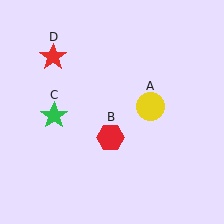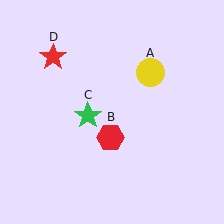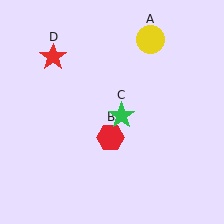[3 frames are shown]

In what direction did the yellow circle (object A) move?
The yellow circle (object A) moved up.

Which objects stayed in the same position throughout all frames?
Red hexagon (object B) and red star (object D) remained stationary.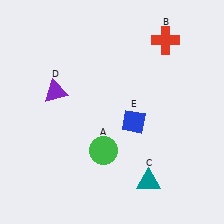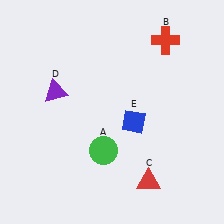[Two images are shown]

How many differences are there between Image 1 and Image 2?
There is 1 difference between the two images.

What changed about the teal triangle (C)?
In Image 1, C is teal. In Image 2, it changed to red.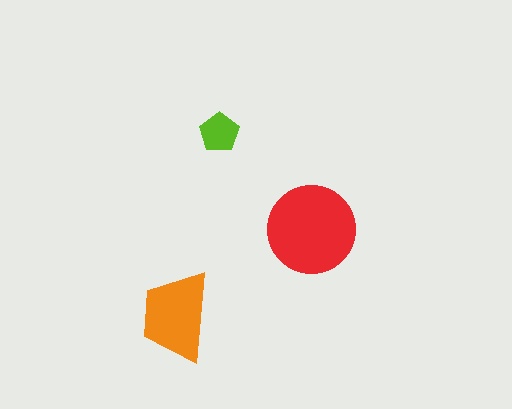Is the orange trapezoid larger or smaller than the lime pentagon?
Larger.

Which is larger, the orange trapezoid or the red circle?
The red circle.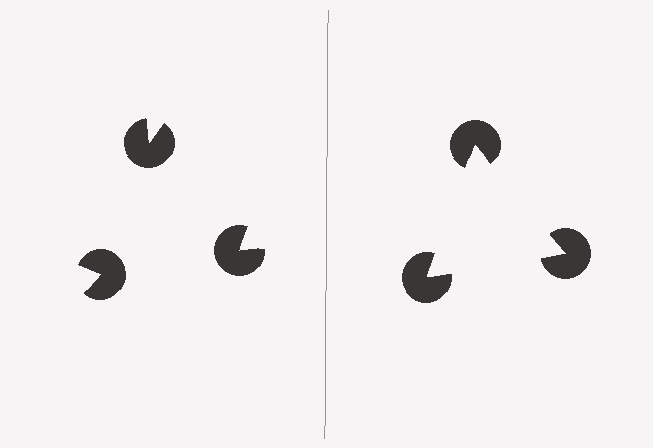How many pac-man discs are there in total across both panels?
6 — 3 on each side.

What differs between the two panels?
The pac-man discs are positioned identically on both sides; only the wedge orientations differ. On the right they align to a triangle; on the left they are misaligned.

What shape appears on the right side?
An illusory triangle.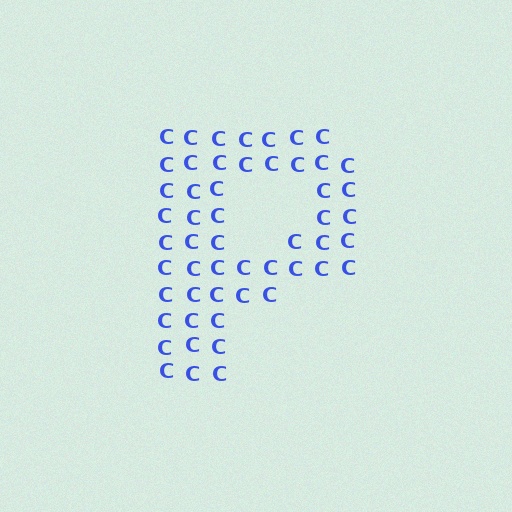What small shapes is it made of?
It is made of small letter C's.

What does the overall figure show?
The overall figure shows the letter P.